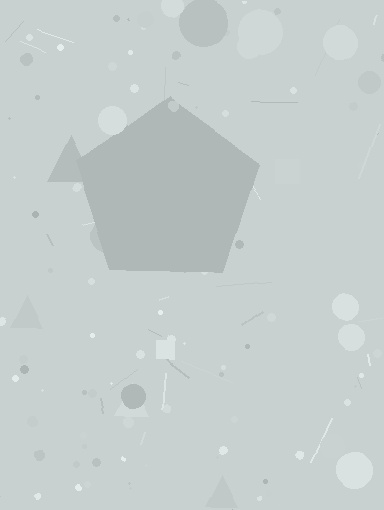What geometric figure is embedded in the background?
A pentagon is embedded in the background.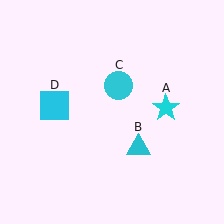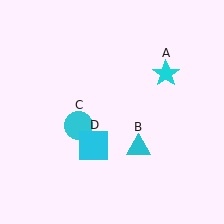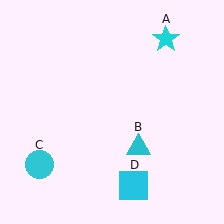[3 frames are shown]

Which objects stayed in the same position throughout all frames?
Cyan triangle (object B) remained stationary.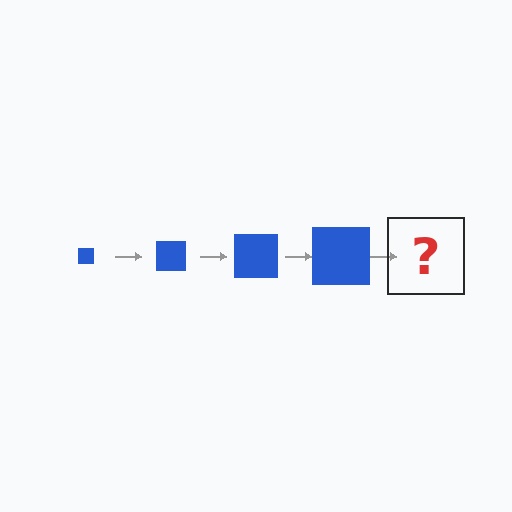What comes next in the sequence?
The next element should be a blue square, larger than the previous one.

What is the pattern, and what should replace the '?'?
The pattern is that the square gets progressively larger each step. The '?' should be a blue square, larger than the previous one.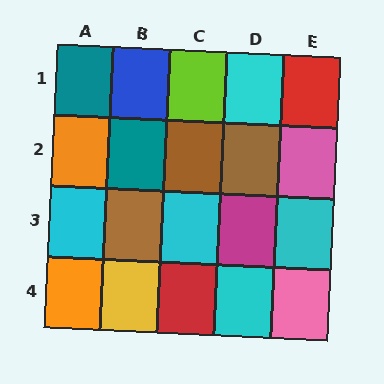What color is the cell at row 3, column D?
Magenta.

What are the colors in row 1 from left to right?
Teal, blue, lime, cyan, red.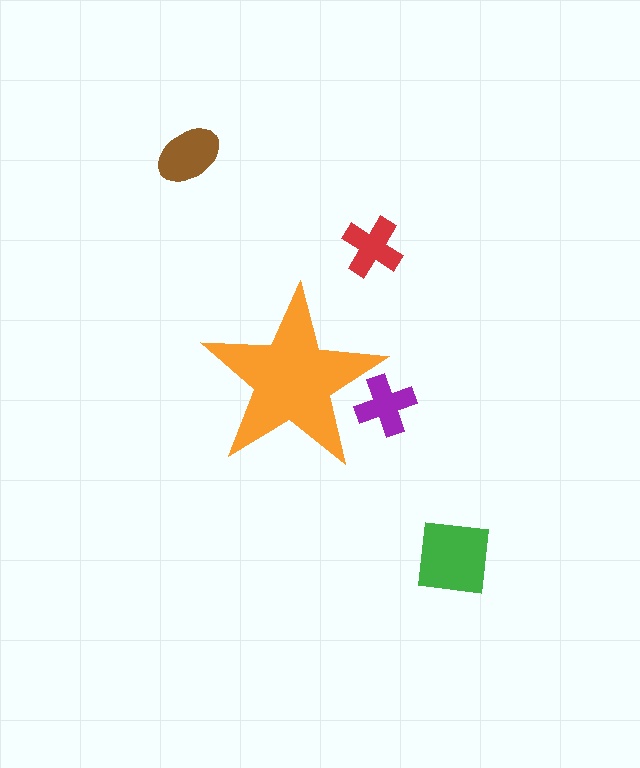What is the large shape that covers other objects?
An orange star.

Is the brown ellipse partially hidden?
No, the brown ellipse is fully visible.